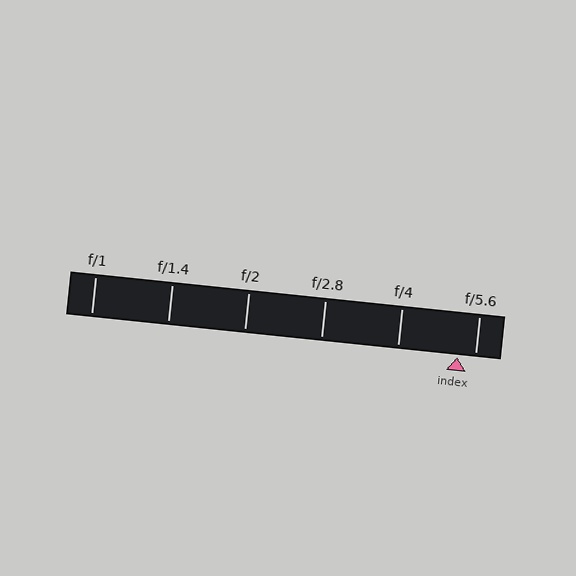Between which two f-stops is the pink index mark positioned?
The index mark is between f/4 and f/5.6.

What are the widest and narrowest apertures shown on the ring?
The widest aperture shown is f/1 and the narrowest is f/5.6.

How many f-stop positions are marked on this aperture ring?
There are 6 f-stop positions marked.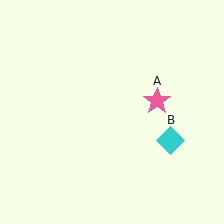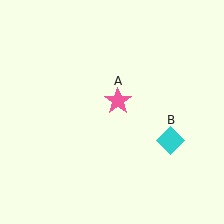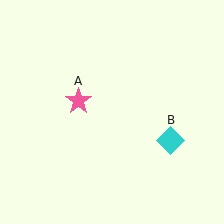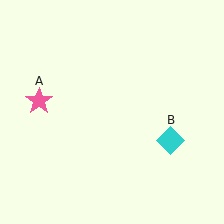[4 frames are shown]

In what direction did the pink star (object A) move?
The pink star (object A) moved left.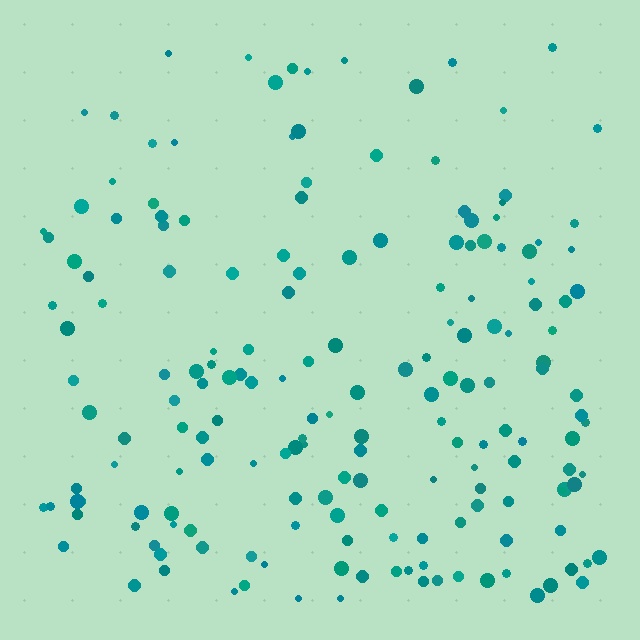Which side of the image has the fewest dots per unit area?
The top.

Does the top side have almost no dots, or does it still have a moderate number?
Still a moderate number, just noticeably fewer than the bottom.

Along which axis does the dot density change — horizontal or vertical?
Vertical.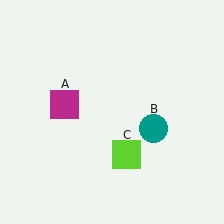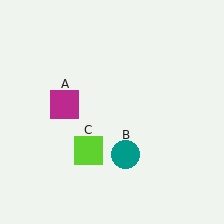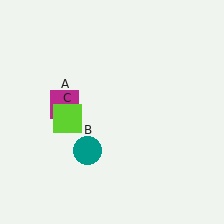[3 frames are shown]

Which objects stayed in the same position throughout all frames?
Magenta square (object A) remained stationary.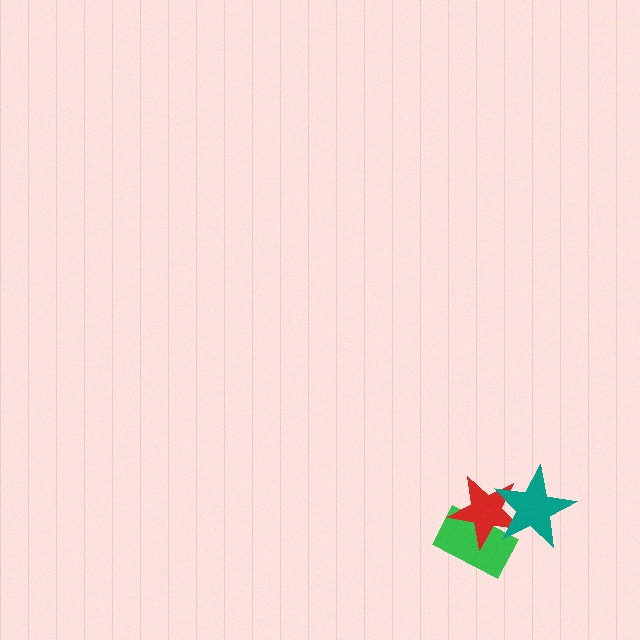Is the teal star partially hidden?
No, no other shape covers it.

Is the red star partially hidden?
Yes, it is partially covered by another shape.